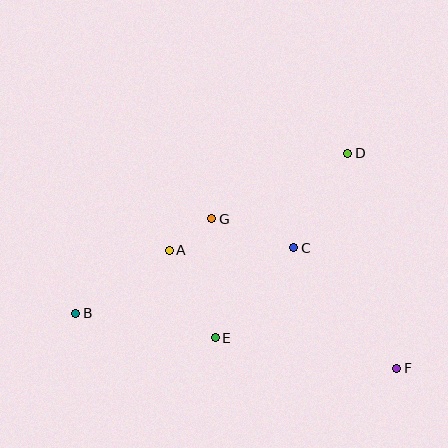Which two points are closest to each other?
Points A and G are closest to each other.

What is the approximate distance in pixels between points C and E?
The distance between C and E is approximately 119 pixels.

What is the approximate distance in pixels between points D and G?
The distance between D and G is approximately 151 pixels.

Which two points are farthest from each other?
Points B and F are farthest from each other.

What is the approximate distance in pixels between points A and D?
The distance between A and D is approximately 203 pixels.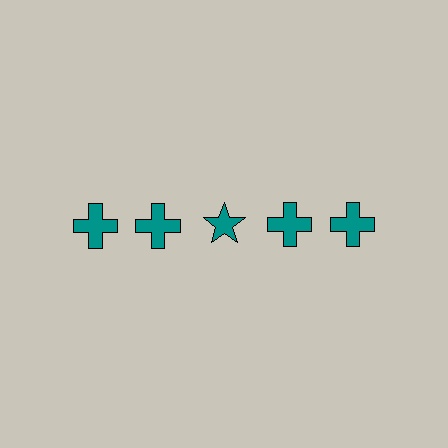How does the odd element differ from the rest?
It has a different shape: star instead of cross.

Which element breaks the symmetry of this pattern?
The teal star in the top row, center column breaks the symmetry. All other shapes are teal crosses.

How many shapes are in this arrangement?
There are 5 shapes arranged in a grid pattern.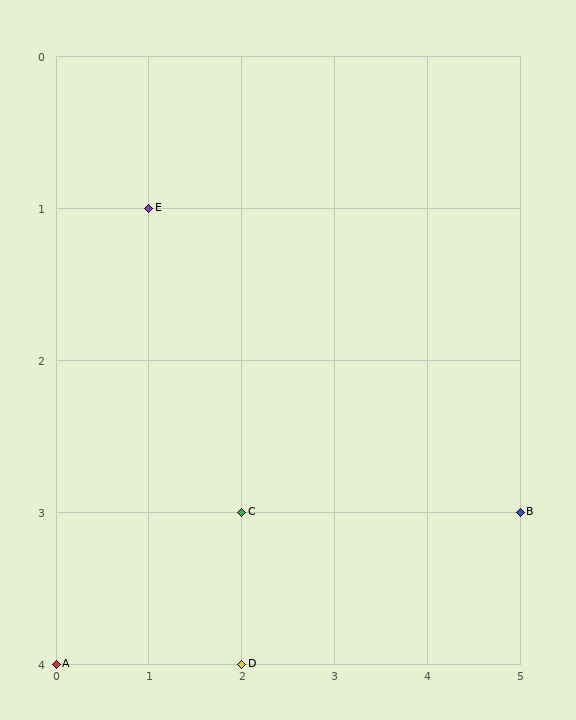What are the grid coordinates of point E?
Point E is at grid coordinates (1, 1).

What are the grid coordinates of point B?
Point B is at grid coordinates (5, 3).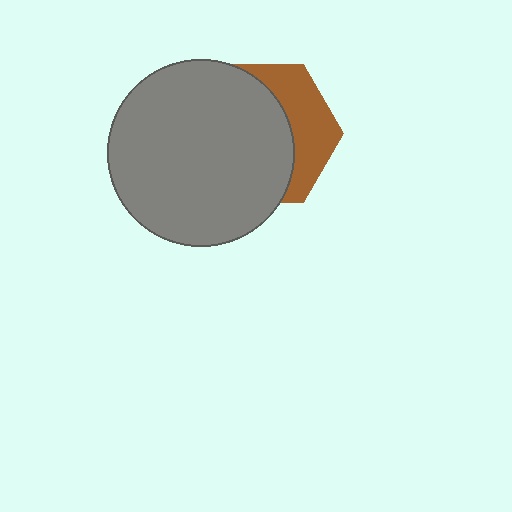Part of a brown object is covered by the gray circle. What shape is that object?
It is a hexagon.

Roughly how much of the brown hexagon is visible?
A small part of it is visible (roughly 34%).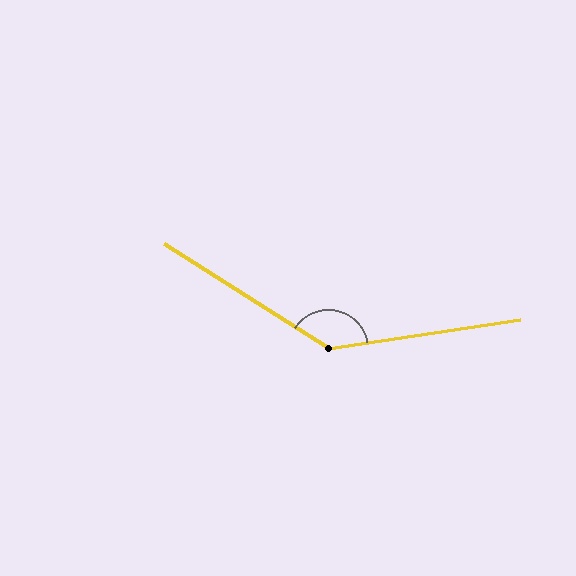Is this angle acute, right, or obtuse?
It is obtuse.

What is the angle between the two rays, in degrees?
Approximately 139 degrees.